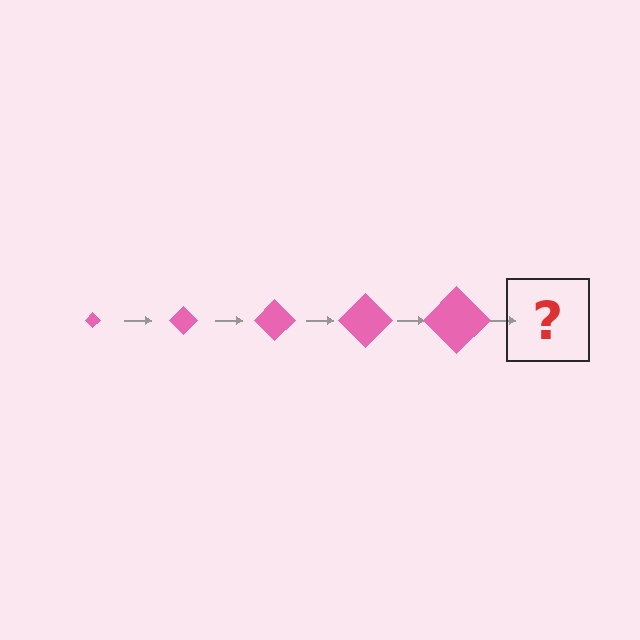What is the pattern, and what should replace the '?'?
The pattern is that the diamond gets progressively larger each step. The '?' should be a pink diamond, larger than the previous one.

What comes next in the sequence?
The next element should be a pink diamond, larger than the previous one.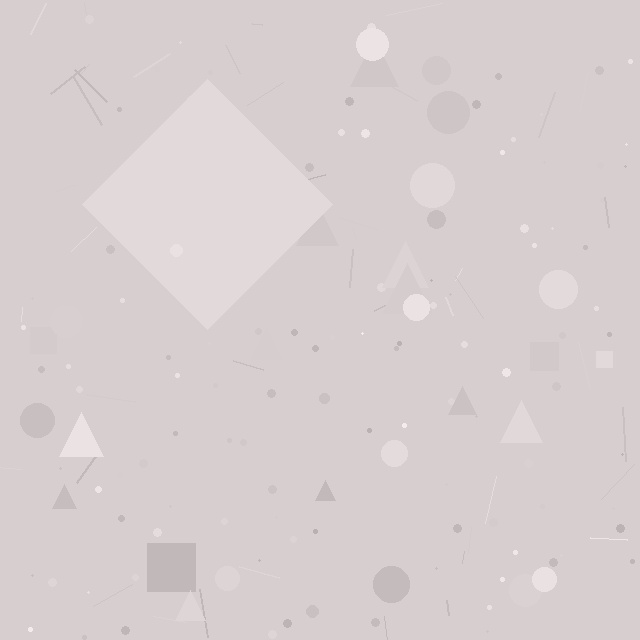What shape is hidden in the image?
A diamond is hidden in the image.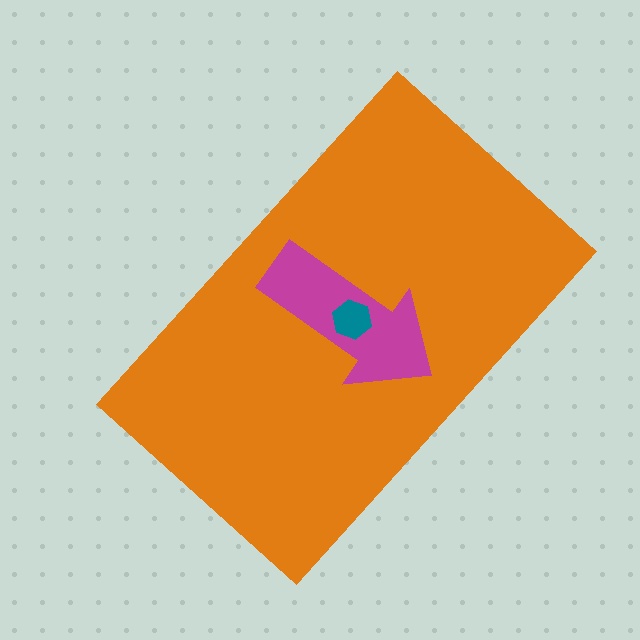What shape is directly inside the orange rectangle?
The magenta arrow.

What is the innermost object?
The teal hexagon.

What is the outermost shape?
The orange rectangle.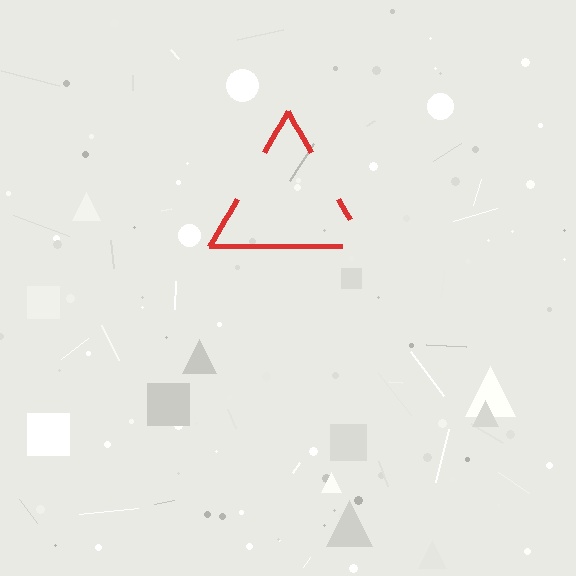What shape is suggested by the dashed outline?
The dashed outline suggests a triangle.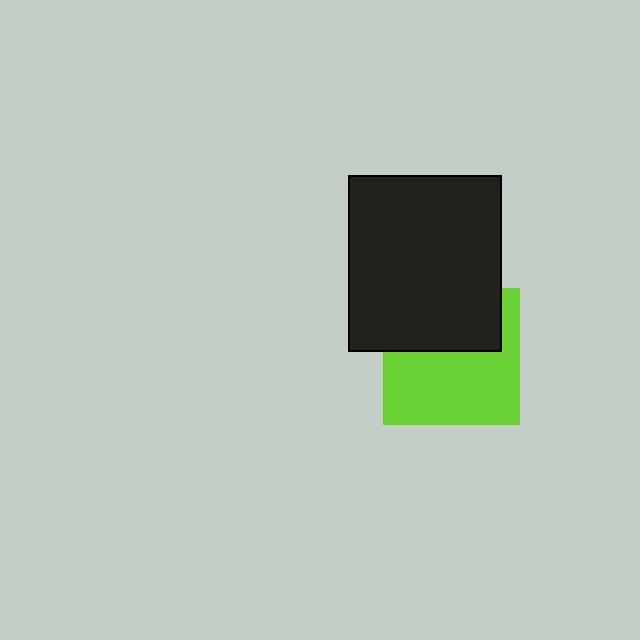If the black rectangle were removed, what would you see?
You would see the complete lime square.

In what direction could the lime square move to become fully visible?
The lime square could move down. That would shift it out from behind the black rectangle entirely.